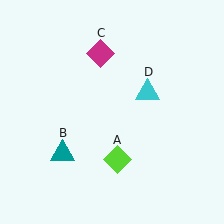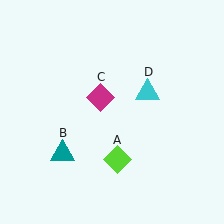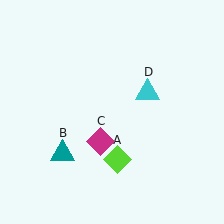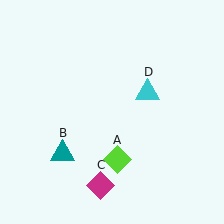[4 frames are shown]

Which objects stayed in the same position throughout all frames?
Lime diamond (object A) and teal triangle (object B) and cyan triangle (object D) remained stationary.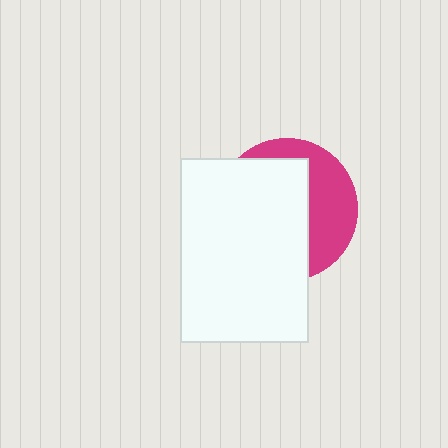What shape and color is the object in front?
The object in front is a white rectangle.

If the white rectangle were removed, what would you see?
You would see the complete magenta circle.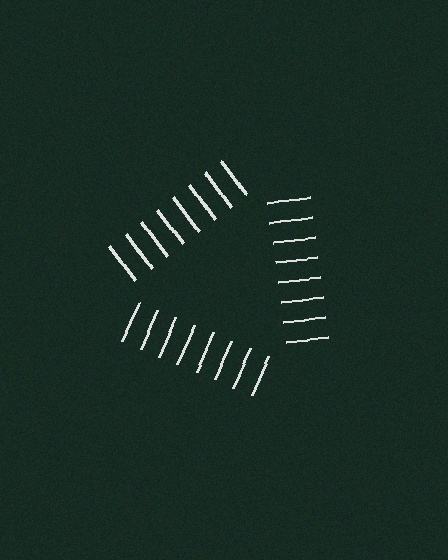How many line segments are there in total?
24 — 8 along each of the 3 edges.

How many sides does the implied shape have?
3 sides — the line-ends trace a triangle.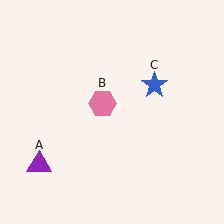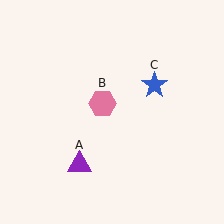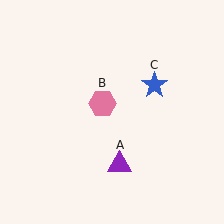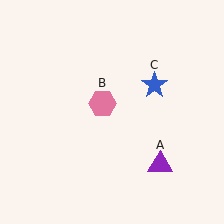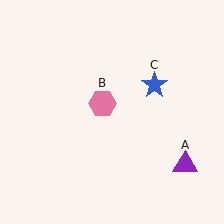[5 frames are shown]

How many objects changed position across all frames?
1 object changed position: purple triangle (object A).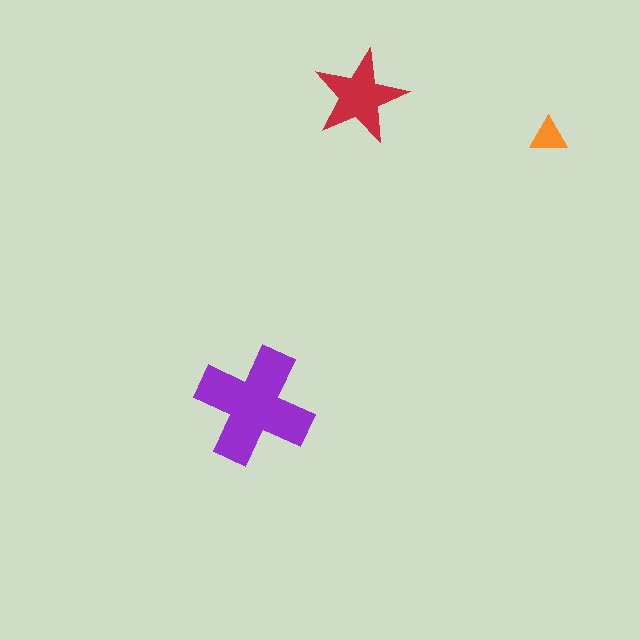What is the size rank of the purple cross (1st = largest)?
1st.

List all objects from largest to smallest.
The purple cross, the red star, the orange triangle.